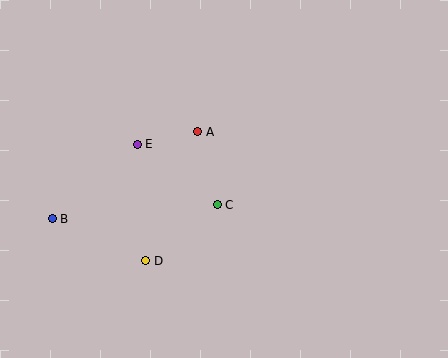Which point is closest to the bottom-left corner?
Point B is closest to the bottom-left corner.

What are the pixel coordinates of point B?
Point B is at (52, 219).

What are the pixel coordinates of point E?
Point E is at (137, 144).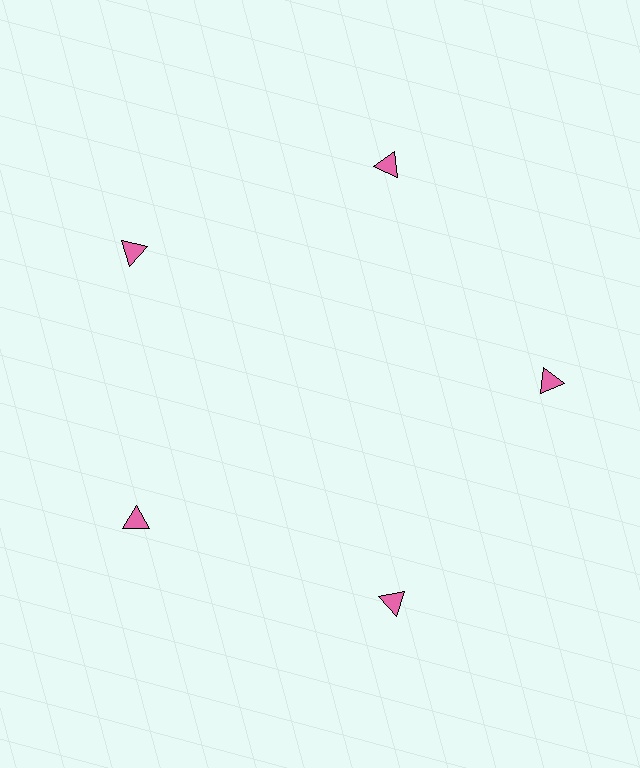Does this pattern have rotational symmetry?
Yes, this pattern has 5-fold rotational symmetry. It looks the same after rotating 72 degrees around the center.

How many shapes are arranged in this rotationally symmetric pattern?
There are 5 shapes, arranged in 5 groups of 1.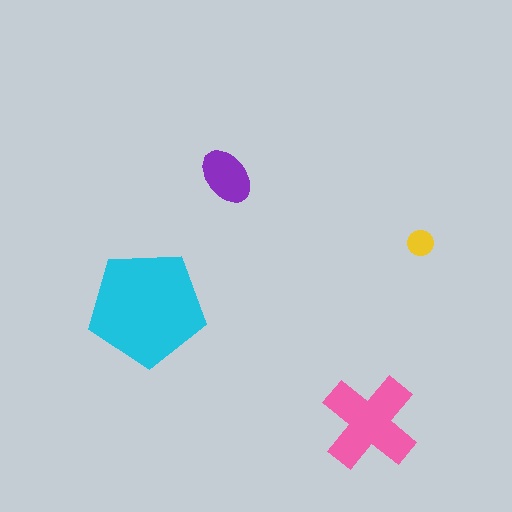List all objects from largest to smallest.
The cyan pentagon, the pink cross, the purple ellipse, the yellow circle.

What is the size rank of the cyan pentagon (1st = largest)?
1st.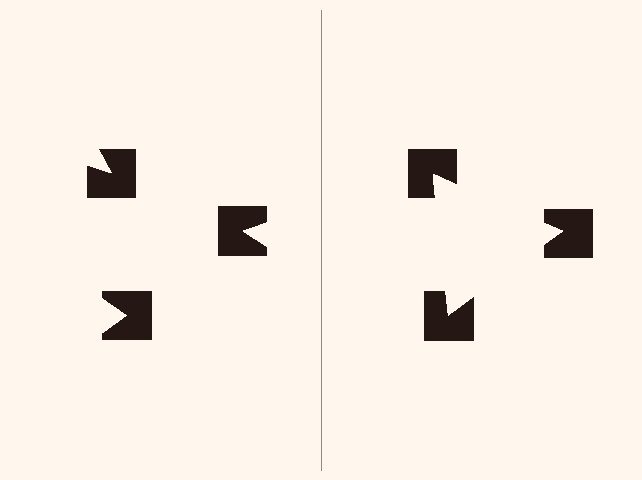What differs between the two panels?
The notched squares are positioned identically on both sides; only the wedge orientations differ. On the right they align to a triangle; on the left they are misaligned.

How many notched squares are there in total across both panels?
6 — 3 on each side.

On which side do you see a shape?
An illusory triangle appears on the right side. On the left side the wedge cuts are rotated, so no coherent shape forms.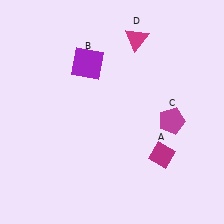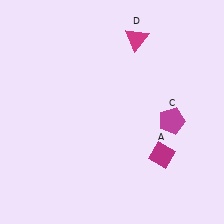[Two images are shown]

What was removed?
The purple square (B) was removed in Image 2.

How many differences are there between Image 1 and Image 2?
There is 1 difference between the two images.